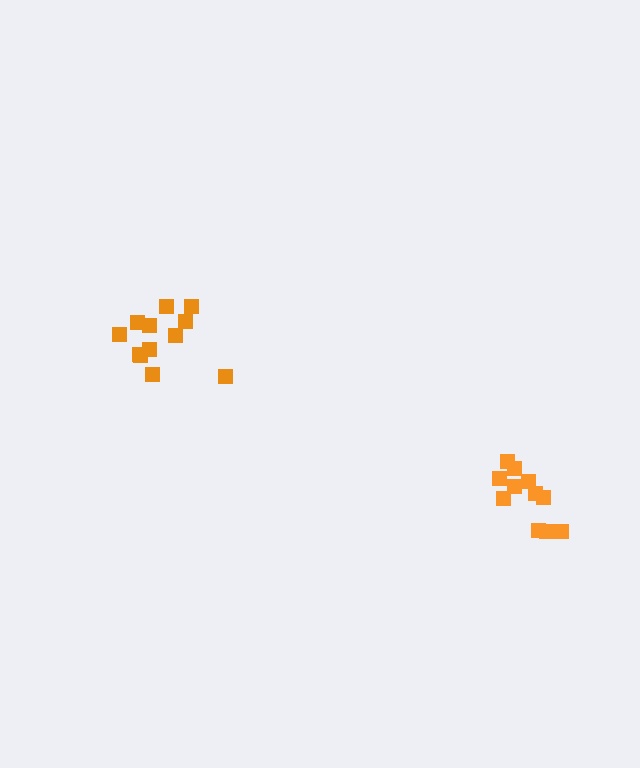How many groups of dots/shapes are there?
There are 2 groups.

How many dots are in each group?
Group 1: 12 dots, Group 2: 11 dots (23 total).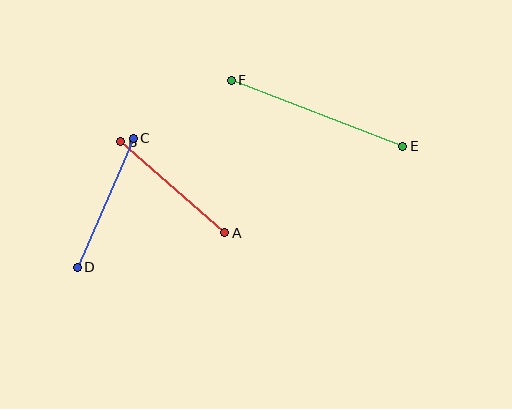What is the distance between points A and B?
The distance is approximately 138 pixels.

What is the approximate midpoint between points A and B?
The midpoint is at approximately (173, 187) pixels.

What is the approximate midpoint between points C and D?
The midpoint is at approximately (105, 203) pixels.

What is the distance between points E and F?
The distance is approximately 184 pixels.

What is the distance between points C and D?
The distance is approximately 141 pixels.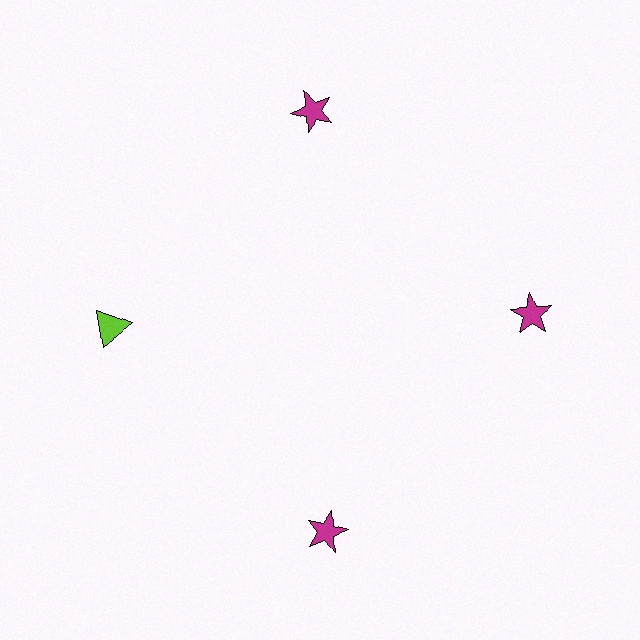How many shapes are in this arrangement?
There are 4 shapes arranged in a ring pattern.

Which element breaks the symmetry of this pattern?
The lime triangle at roughly the 9 o'clock position breaks the symmetry. All other shapes are magenta stars.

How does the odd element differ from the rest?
It differs in both color (lime instead of magenta) and shape (triangle instead of star).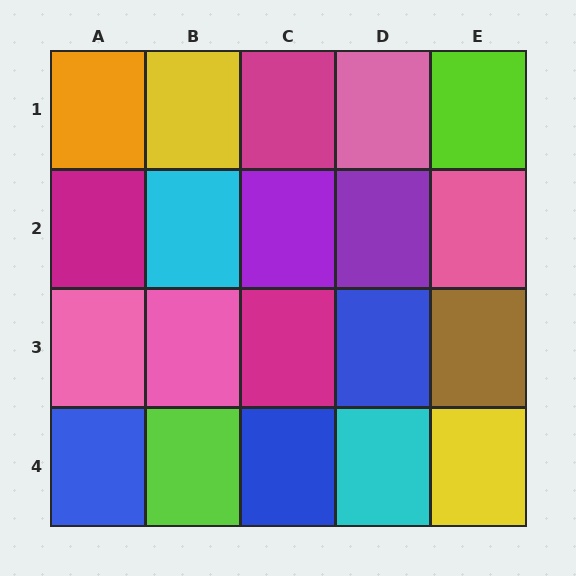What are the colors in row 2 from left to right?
Magenta, cyan, purple, purple, pink.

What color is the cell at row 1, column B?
Yellow.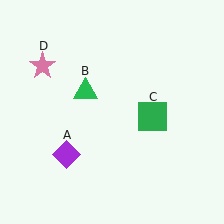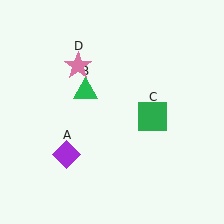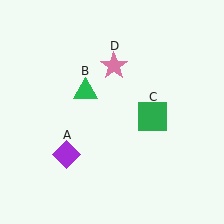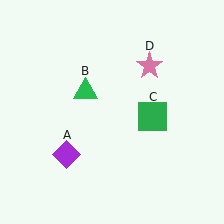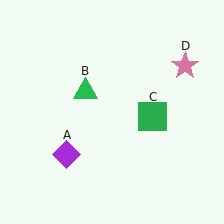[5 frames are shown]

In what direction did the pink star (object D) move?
The pink star (object D) moved right.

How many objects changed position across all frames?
1 object changed position: pink star (object D).